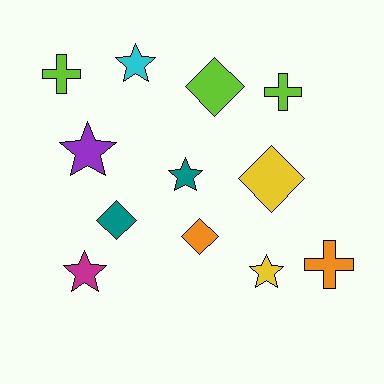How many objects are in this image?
There are 12 objects.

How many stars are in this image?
There are 5 stars.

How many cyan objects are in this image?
There is 1 cyan object.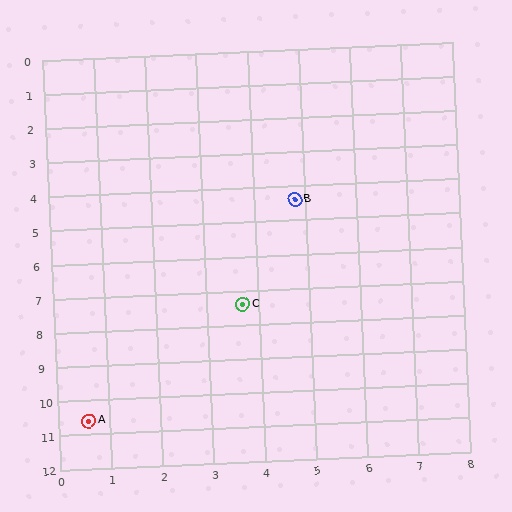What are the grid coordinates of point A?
Point A is at approximately (0.6, 10.6).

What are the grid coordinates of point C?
Point C is at approximately (3.7, 7.4).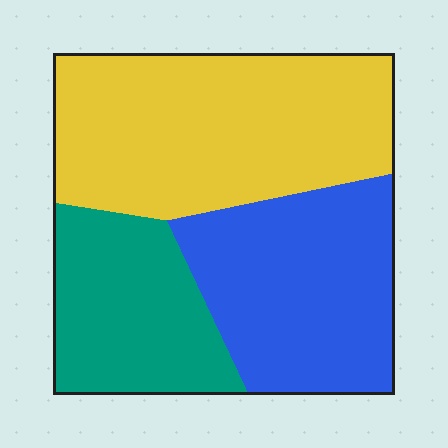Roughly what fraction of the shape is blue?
Blue takes up about one third (1/3) of the shape.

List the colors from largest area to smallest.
From largest to smallest: yellow, blue, teal.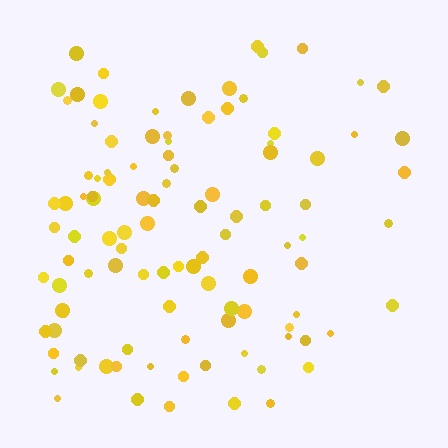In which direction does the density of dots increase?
From right to left, with the left side densest.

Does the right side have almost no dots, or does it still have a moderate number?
Still a moderate number, just noticeably fewer than the left.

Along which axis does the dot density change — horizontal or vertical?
Horizontal.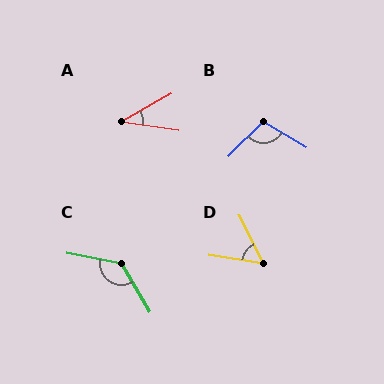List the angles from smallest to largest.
A (37°), D (54°), B (103°), C (132°).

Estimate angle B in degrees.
Approximately 103 degrees.